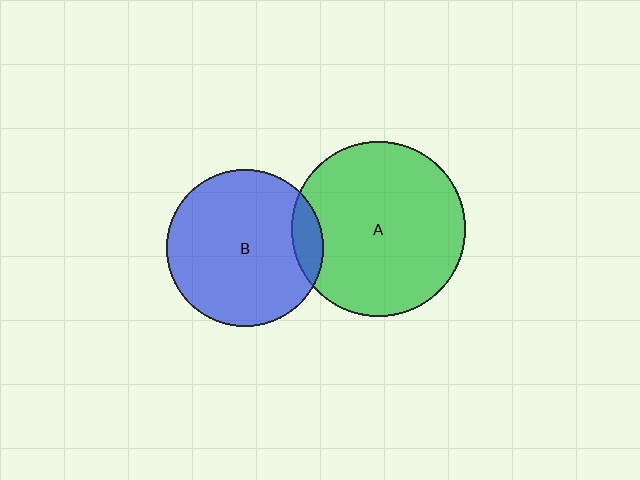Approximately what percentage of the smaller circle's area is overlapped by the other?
Approximately 10%.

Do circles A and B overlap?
Yes.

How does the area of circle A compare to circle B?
Approximately 1.2 times.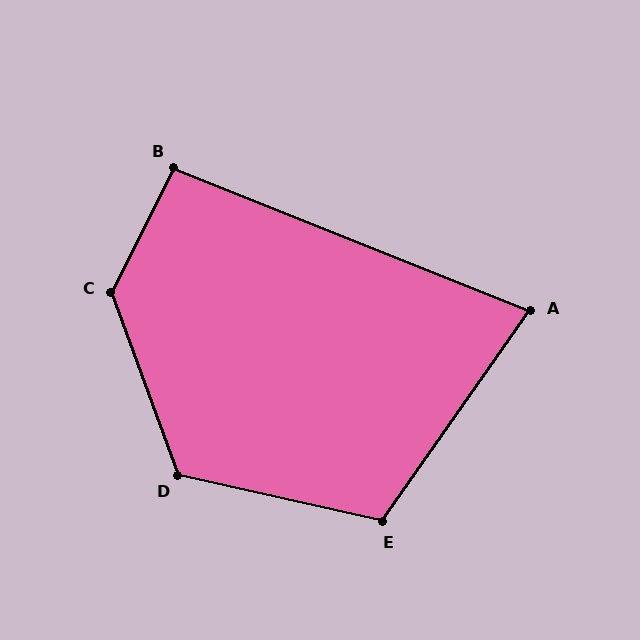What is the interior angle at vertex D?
Approximately 123 degrees (obtuse).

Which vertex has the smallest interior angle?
A, at approximately 77 degrees.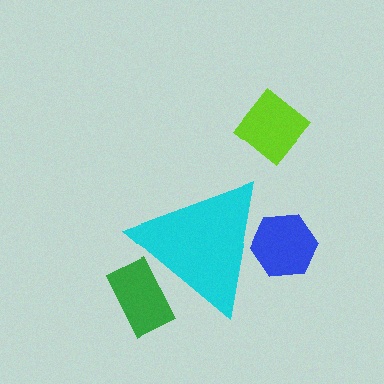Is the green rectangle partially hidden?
Yes, the green rectangle is partially hidden behind the cyan triangle.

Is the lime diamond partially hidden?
No, the lime diamond is fully visible.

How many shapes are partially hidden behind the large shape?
2 shapes are partially hidden.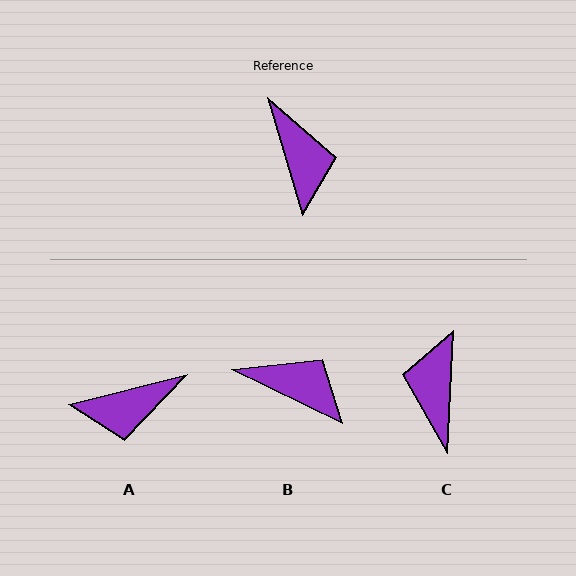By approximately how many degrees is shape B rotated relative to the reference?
Approximately 47 degrees counter-clockwise.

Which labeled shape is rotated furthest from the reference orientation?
C, about 161 degrees away.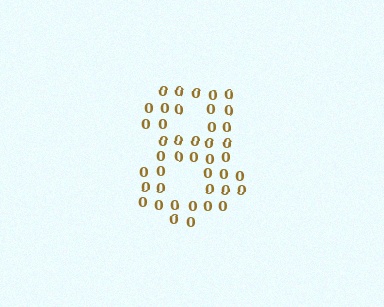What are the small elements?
The small elements are digit 0's.